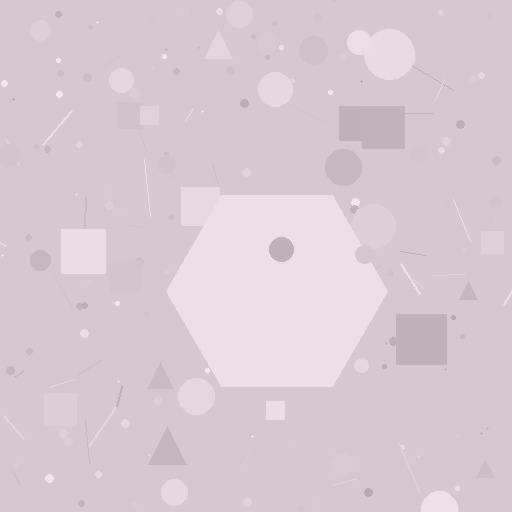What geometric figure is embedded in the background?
A hexagon is embedded in the background.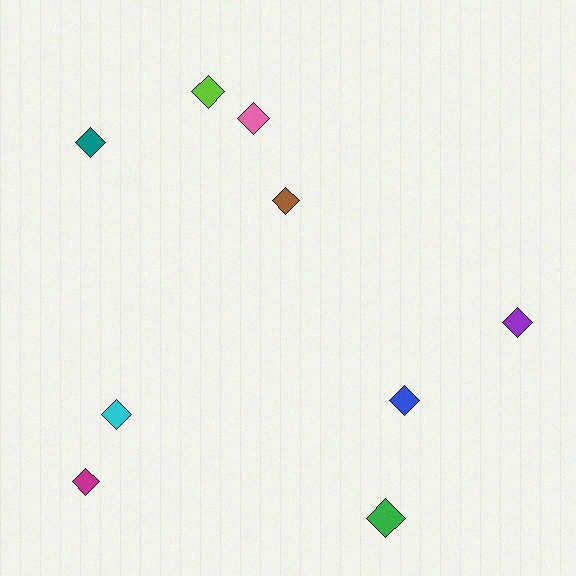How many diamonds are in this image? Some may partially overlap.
There are 9 diamonds.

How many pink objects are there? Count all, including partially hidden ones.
There is 1 pink object.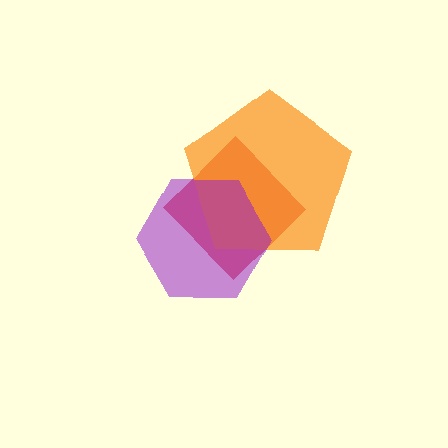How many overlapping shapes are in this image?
There are 3 overlapping shapes in the image.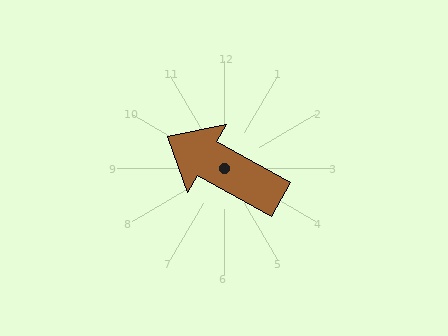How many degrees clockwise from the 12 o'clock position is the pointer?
Approximately 299 degrees.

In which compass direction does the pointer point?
Northwest.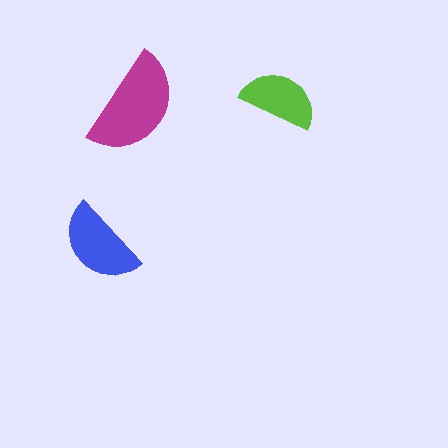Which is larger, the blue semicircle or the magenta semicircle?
The magenta one.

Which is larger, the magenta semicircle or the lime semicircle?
The magenta one.